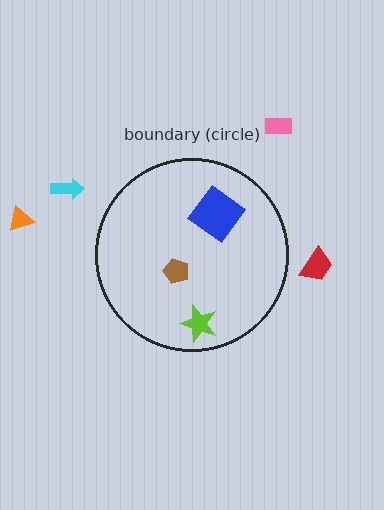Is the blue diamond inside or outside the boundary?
Inside.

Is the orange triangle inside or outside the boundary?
Outside.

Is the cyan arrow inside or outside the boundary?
Outside.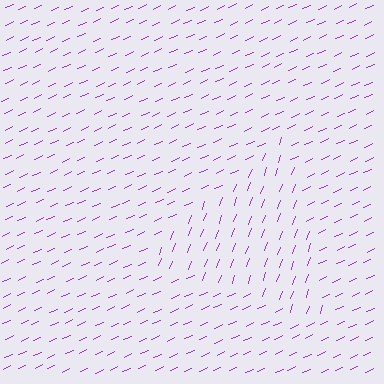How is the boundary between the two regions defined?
The boundary is defined purely by a change in line orientation (approximately 45 degrees difference). All lines are the same color and thickness.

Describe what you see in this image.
The image is filled with small purple line segments. A triangle region in the image has lines oriented differently from the surrounding lines, creating a visible texture boundary.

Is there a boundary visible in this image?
Yes, there is a texture boundary formed by a change in line orientation.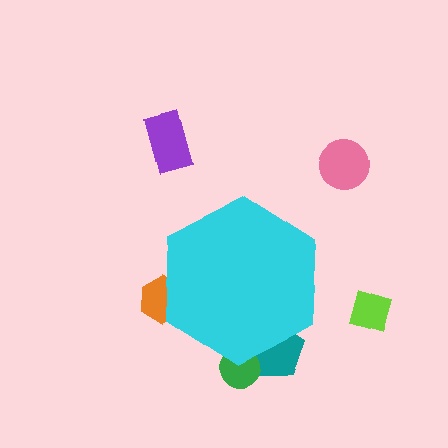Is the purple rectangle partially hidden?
No, the purple rectangle is fully visible.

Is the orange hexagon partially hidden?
Yes, the orange hexagon is partially hidden behind the cyan hexagon.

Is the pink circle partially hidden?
No, the pink circle is fully visible.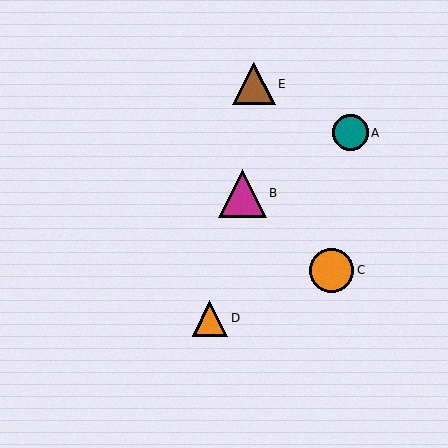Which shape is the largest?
The magenta triangle (labeled B) is the largest.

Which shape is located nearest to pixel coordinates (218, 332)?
The orange triangle (labeled D) at (210, 319) is nearest to that location.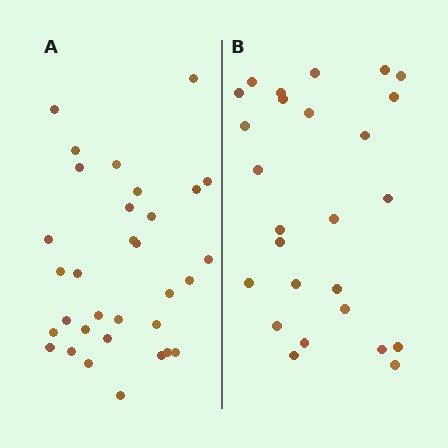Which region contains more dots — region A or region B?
Region A (the left region) has more dots.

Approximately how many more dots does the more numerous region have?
Region A has about 6 more dots than region B.